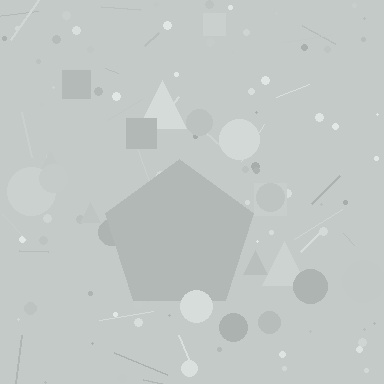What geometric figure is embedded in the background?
A pentagon is embedded in the background.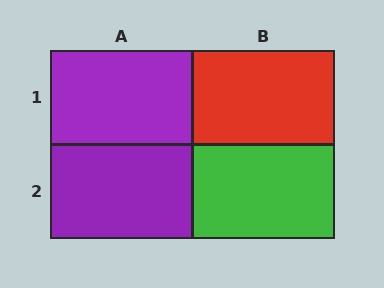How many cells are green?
1 cell is green.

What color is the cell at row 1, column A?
Purple.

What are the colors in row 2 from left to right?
Purple, green.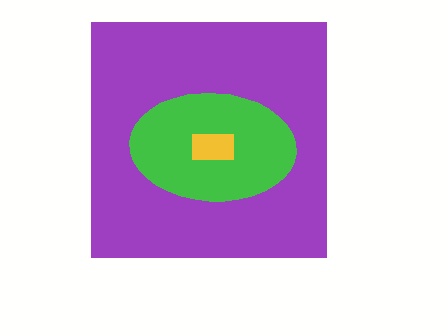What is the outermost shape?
The purple square.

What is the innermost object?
The yellow rectangle.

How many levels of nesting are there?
3.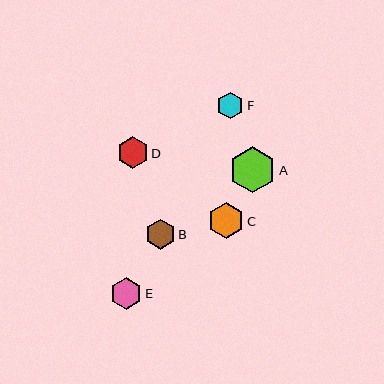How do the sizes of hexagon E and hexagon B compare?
Hexagon E and hexagon B are approximately the same size.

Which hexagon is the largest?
Hexagon A is the largest with a size of approximately 46 pixels.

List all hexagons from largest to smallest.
From largest to smallest: A, C, E, D, B, F.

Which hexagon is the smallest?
Hexagon F is the smallest with a size of approximately 27 pixels.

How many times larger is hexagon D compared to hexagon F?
Hexagon D is approximately 1.2 times the size of hexagon F.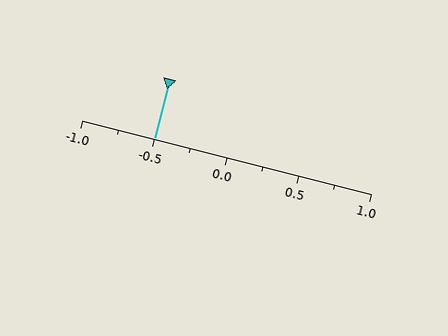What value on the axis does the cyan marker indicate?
The marker indicates approximately -0.5.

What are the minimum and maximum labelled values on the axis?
The axis runs from -1.0 to 1.0.